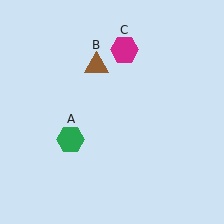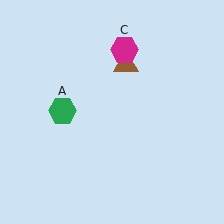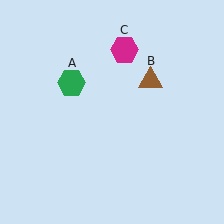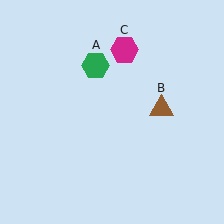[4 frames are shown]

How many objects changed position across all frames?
2 objects changed position: green hexagon (object A), brown triangle (object B).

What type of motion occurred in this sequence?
The green hexagon (object A), brown triangle (object B) rotated clockwise around the center of the scene.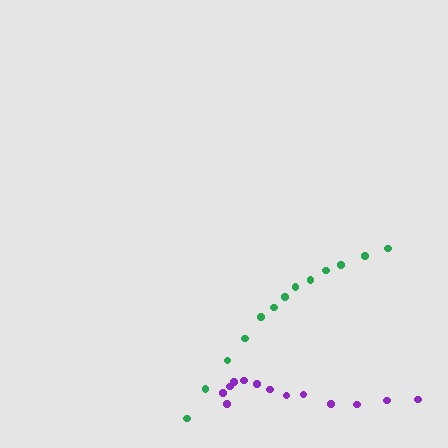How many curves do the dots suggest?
There are 2 distinct paths.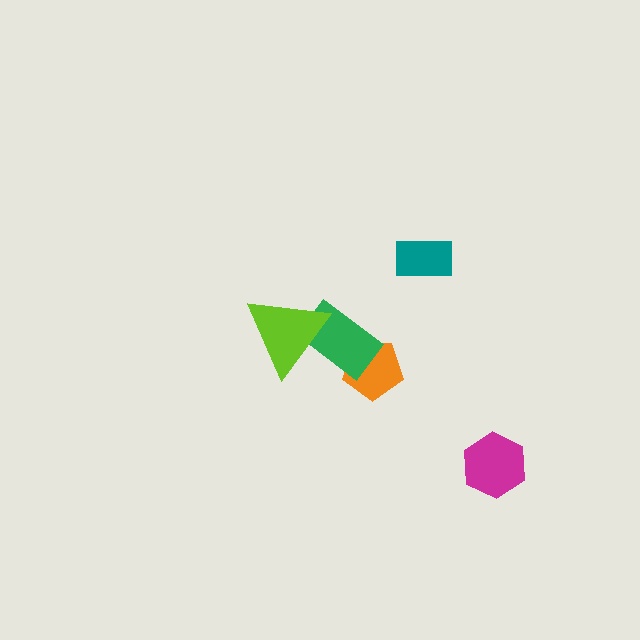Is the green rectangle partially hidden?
Yes, it is partially covered by another shape.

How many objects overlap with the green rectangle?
2 objects overlap with the green rectangle.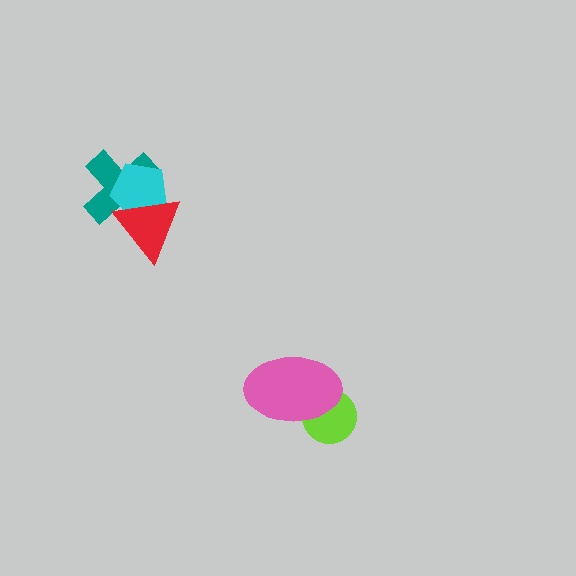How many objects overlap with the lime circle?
1 object overlaps with the lime circle.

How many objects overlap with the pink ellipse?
1 object overlaps with the pink ellipse.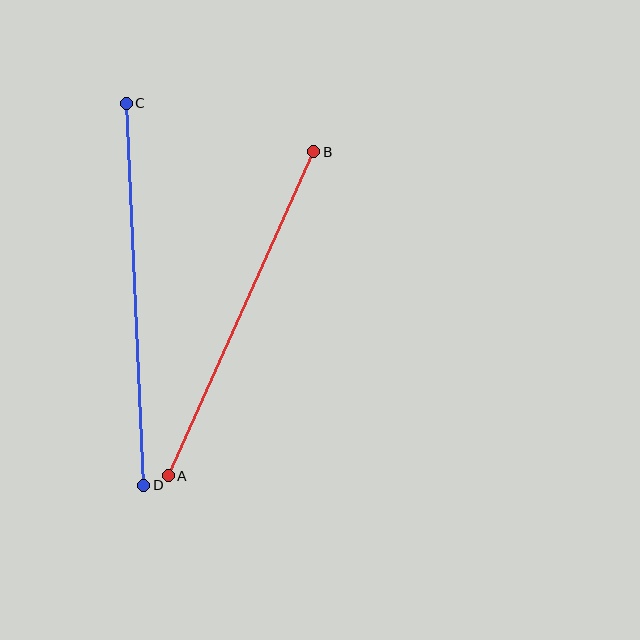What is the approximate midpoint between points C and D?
The midpoint is at approximately (135, 294) pixels.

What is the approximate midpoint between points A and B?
The midpoint is at approximately (241, 314) pixels.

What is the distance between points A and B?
The distance is approximately 355 pixels.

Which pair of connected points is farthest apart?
Points C and D are farthest apart.